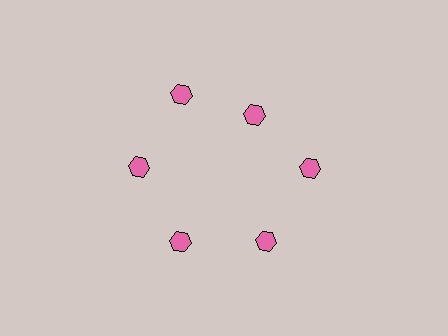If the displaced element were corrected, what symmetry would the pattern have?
It would have 6-fold rotational symmetry — the pattern would map onto itself every 60 degrees.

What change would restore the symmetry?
The symmetry would be restored by moving it outward, back onto the ring so that all 6 hexagons sit at equal angles and equal distance from the center.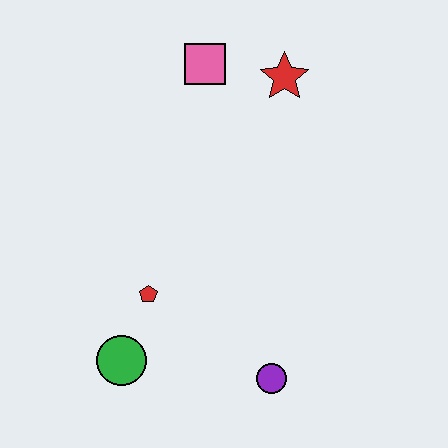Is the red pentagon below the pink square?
Yes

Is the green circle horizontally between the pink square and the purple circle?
No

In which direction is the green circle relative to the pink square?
The green circle is below the pink square.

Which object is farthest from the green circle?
The red star is farthest from the green circle.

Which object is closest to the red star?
The pink square is closest to the red star.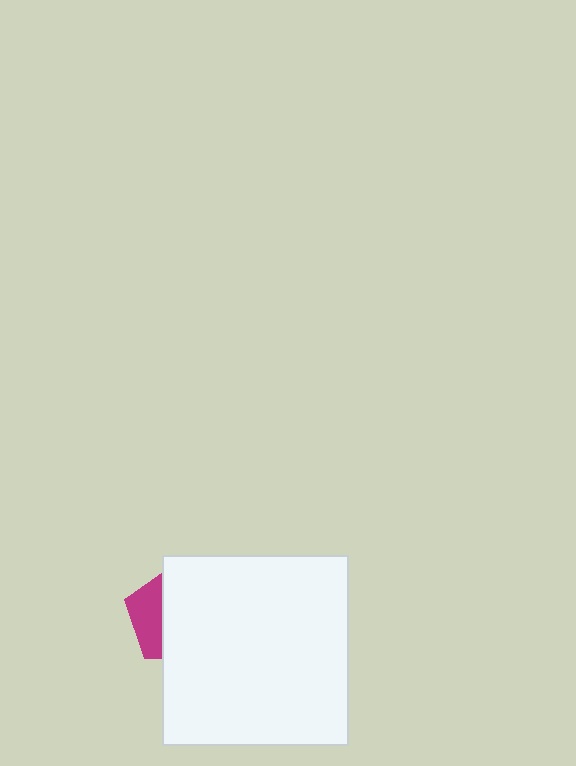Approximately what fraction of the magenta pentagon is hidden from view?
Roughly 69% of the magenta pentagon is hidden behind the white rectangle.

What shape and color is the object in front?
The object in front is a white rectangle.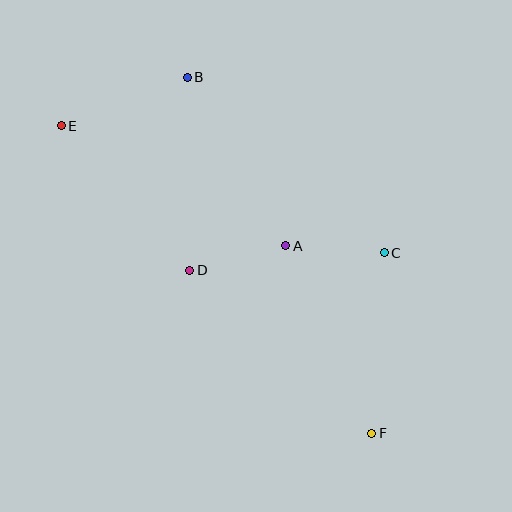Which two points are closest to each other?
Points A and C are closest to each other.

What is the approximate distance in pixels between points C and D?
The distance between C and D is approximately 195 pixels.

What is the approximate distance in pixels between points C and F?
The distance between C and F is approximately 181 pixels.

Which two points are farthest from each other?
Points E and F are farthest from each other.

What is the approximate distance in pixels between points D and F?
The distance between D and F is approximately 244 pixels.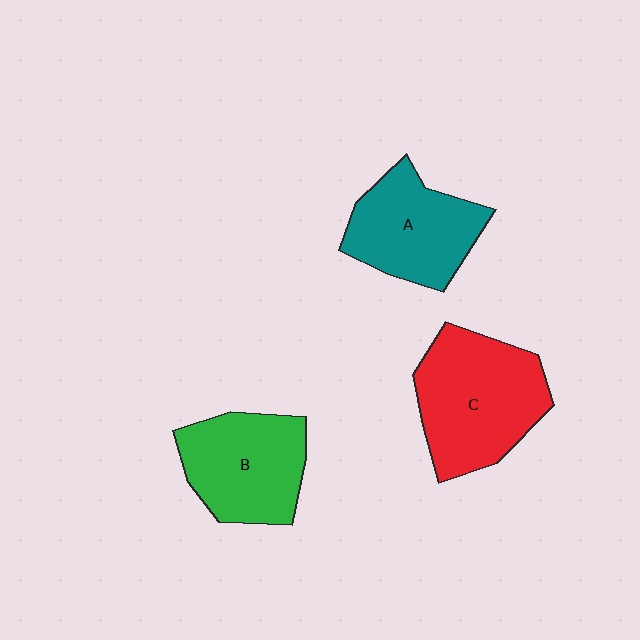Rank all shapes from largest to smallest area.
From largest to smallest: C (red), B (green), A (teal).